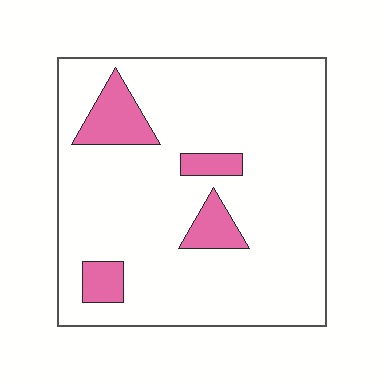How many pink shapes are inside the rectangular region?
4.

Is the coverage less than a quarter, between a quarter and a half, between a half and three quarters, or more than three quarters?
Less than a quarter.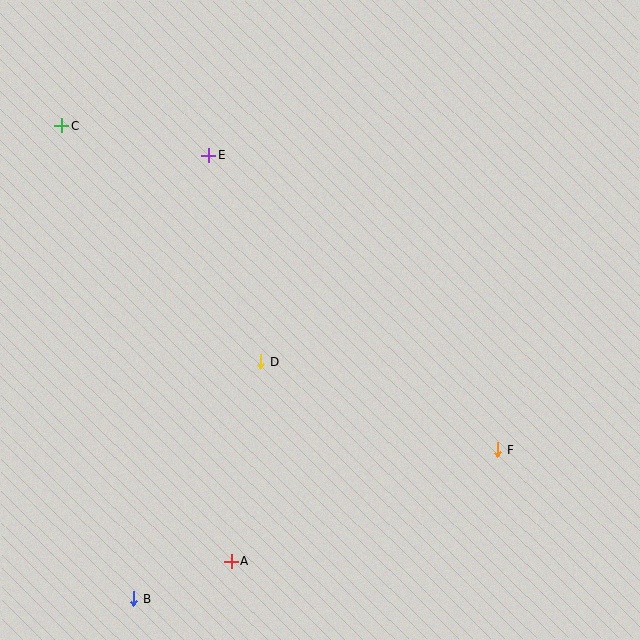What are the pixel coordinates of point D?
Point D is at (261, 362).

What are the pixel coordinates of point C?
Point C is at (61, 126).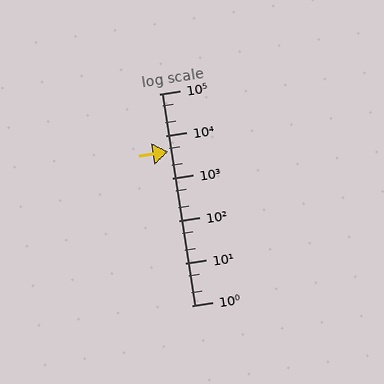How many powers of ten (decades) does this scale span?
The scale spans 5 decades, from 1 to 100000.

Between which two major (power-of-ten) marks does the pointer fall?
The pointer is between 1000 and 10000.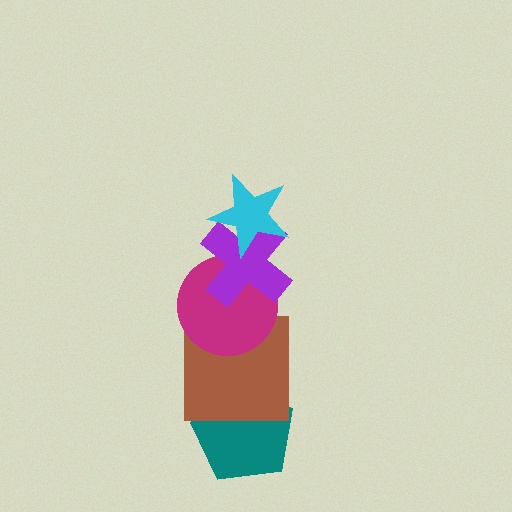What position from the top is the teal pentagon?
The teal pentagon is 5th from the top.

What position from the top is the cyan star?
The cyan star is 1st from the top.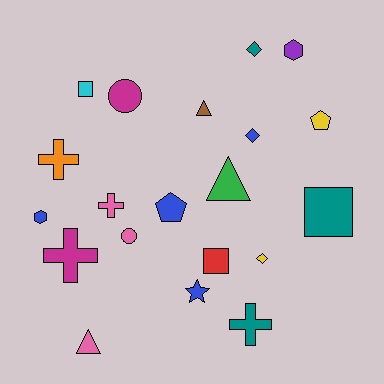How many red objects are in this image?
There is 1 red object.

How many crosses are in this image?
There are 4 crosses.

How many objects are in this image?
There are 20 objects.